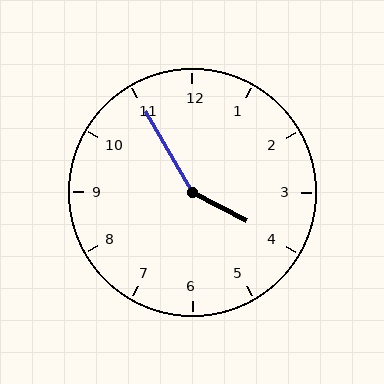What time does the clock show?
3:55.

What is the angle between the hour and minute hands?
Approximately 148 degrees.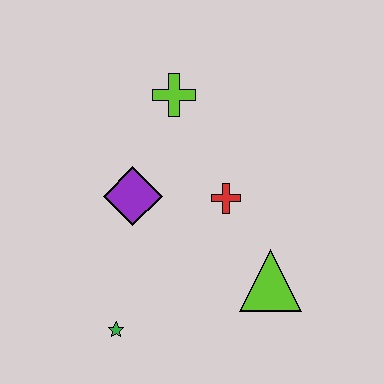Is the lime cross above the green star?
Yes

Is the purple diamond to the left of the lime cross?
Yes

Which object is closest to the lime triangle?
The red cross is closest to the lime triangle.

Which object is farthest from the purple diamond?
The lime triangle is farthest from the purple diamond.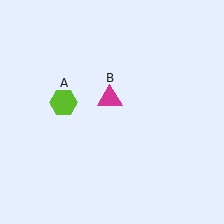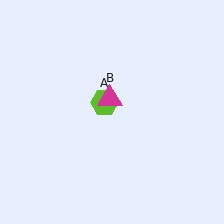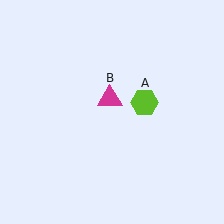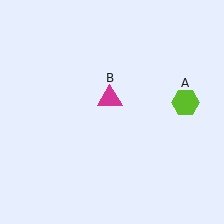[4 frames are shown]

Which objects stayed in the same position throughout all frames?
Magenta triangle (object B) remained stationary.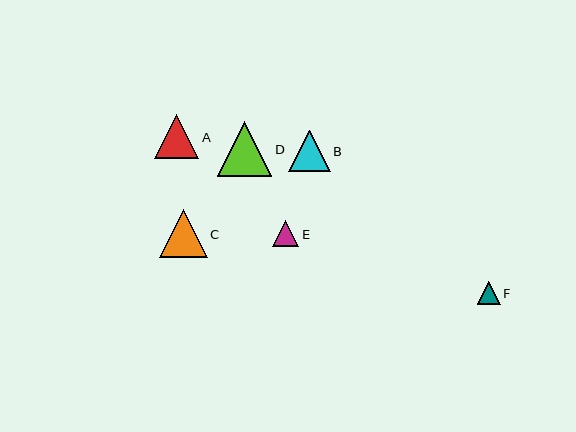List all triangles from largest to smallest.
From largest to smallest: D, C, A, B, E, F.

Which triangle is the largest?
Triangle D is the largest with a size of approximately 55 pixels.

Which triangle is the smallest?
Triangle F is the smallest with a size of approximately 23 pixels.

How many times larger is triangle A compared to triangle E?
Triangle A is approximately 1.7 times the size of triangle E.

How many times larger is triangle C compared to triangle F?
Triangle C is approximately 2.1 times the size of triangle F.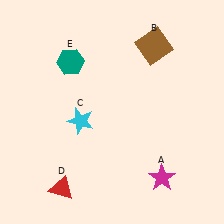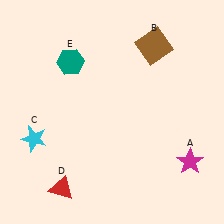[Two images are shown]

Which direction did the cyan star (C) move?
The cyan star (C) moved left.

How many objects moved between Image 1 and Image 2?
2 objects moved between the two images.